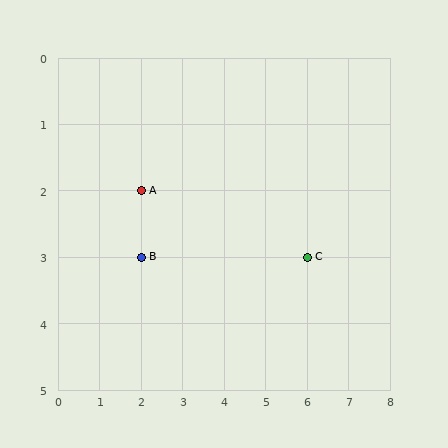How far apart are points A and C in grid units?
Points A and C are 4 columns and 1 row apart (about 4.1 grid units diagonally).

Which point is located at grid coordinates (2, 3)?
Point B is at (2, 3).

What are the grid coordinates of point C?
Point C is at grid coordinates (6, 3).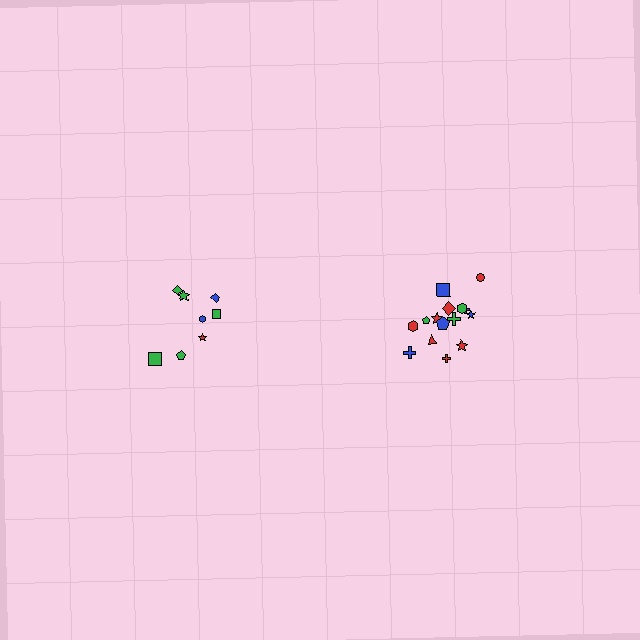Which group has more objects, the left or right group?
The right group.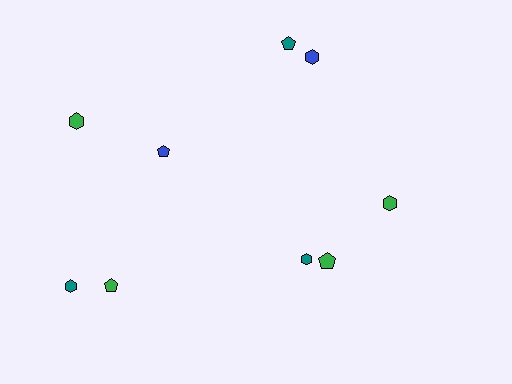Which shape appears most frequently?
Hexagon, with 5 objects.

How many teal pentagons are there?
There is 1 teal pentagon.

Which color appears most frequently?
Green, with 4 objects.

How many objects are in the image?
There are 9 objects.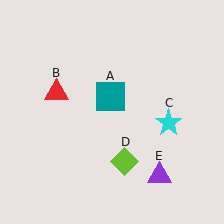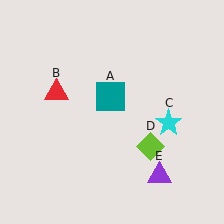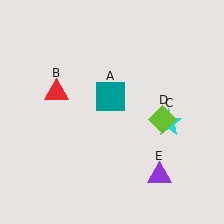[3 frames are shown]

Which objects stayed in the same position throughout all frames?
Teal square (object A) and red triangle (object B) and cyan star (object C) and purple triangle (object E) remained stationary.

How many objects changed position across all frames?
1 object changed position: lime diamond (object D).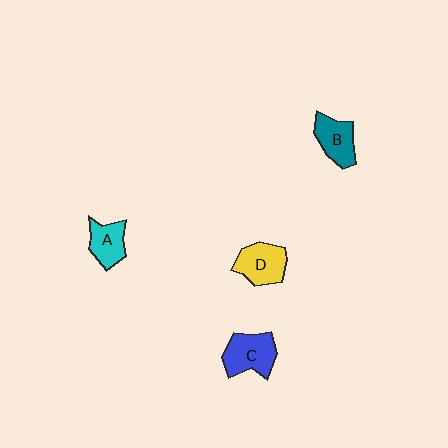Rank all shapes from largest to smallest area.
From largest to smallest: C (blue), D (yellow), B (teal), A (cyan).